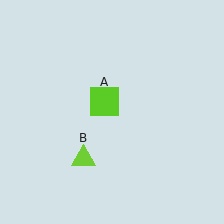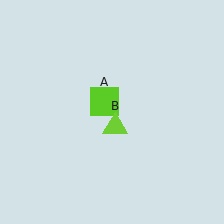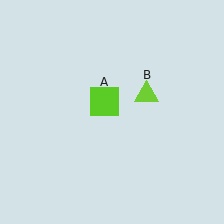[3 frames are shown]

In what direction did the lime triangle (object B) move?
The lime triangle (object B) moved up and to the right.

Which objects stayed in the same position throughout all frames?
Lime square (object A) remained stationary.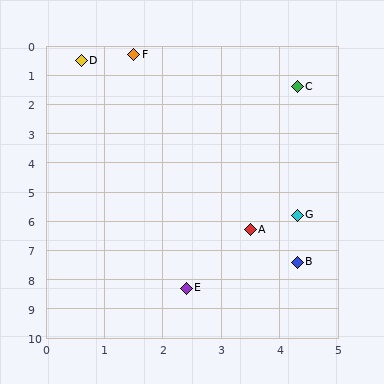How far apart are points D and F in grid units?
Points D and F are about 0.9 grid units apart.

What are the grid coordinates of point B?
Point B is at approximately (4.3, 7.4).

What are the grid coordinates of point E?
Point E is at approximately (2.4, 8.3).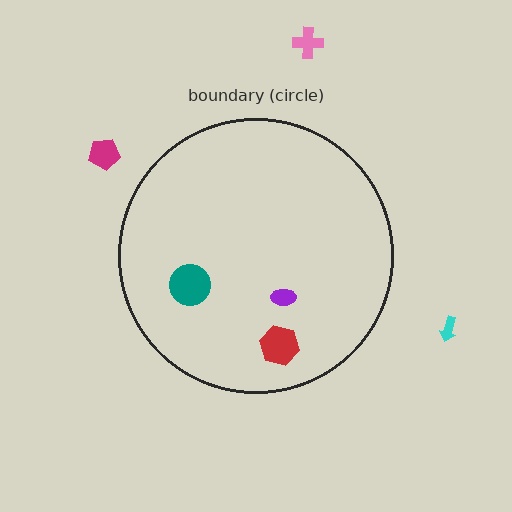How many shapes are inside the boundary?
3 inside, 3 outside.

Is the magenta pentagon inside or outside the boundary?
Outside.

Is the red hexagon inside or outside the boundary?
Inside.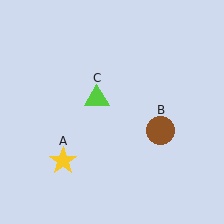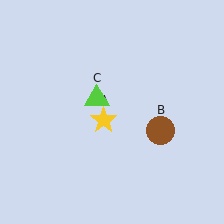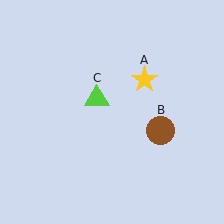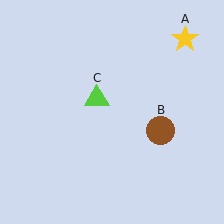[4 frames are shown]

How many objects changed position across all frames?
1 object changed position: yellow star (object A).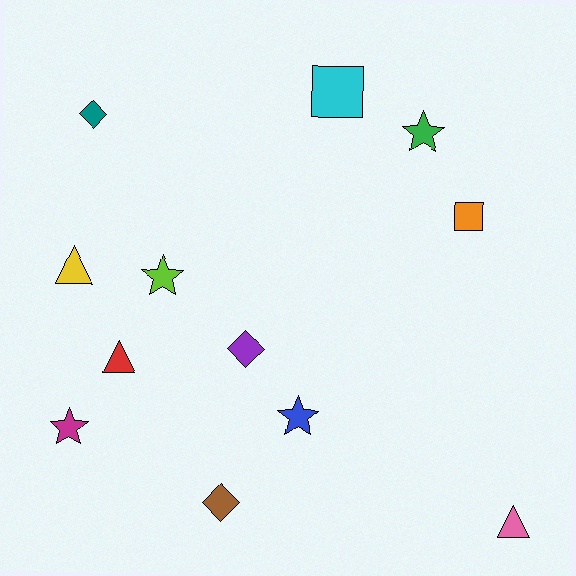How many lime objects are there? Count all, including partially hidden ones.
There is 1 lime object.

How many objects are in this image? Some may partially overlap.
There are 12 objects.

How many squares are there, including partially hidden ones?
There are 2 squares.